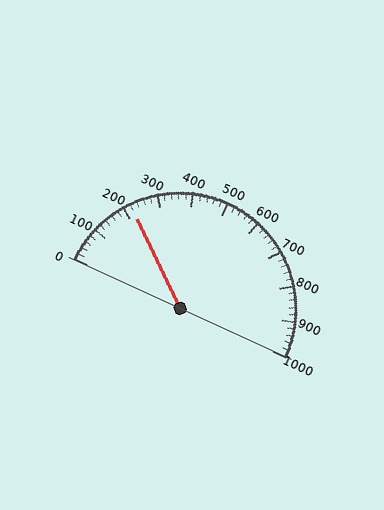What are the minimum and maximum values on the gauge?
The gauge ranges from 0 to 1000.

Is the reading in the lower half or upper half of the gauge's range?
The reading is in the lower half of the range (0 to 1000).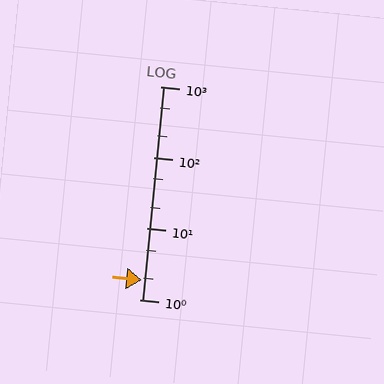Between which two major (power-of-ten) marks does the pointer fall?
The pointer is between 1 and 10.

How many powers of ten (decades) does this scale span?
The scale spans 3 decades, from 1 to 1000.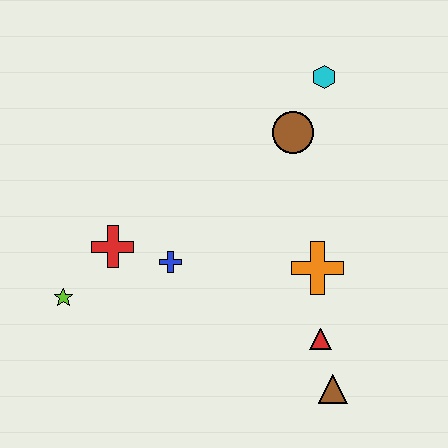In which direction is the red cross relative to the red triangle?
The red cross is to the left of the red triangle.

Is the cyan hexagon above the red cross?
Yes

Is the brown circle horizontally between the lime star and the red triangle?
Yes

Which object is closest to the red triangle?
The brown triangle is closest to the red triangle.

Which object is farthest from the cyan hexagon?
The lime star is farthest from the cyan hexagon.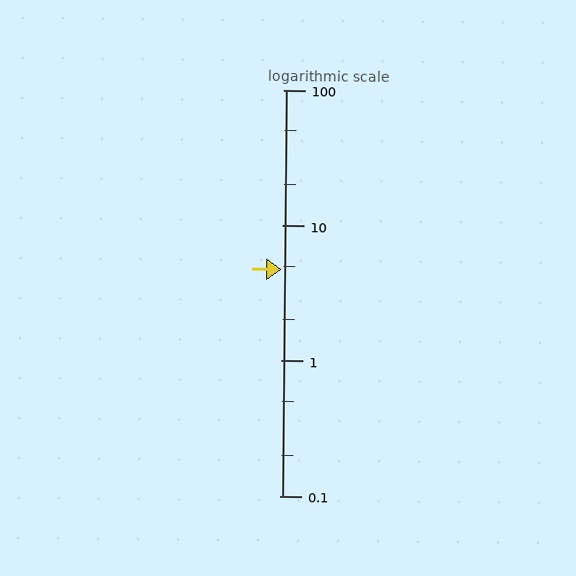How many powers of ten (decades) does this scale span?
The scale spans 3 decades, from 0.1 to 100.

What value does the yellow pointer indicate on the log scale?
The pointer indicates approximately 4.7.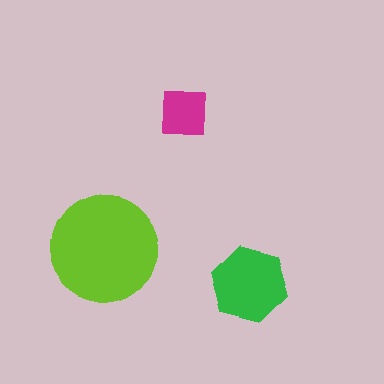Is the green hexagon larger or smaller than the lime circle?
Smaller.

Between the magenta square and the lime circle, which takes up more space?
The lime circle.